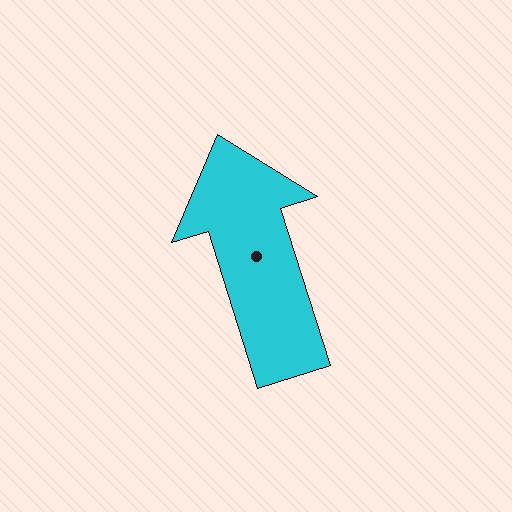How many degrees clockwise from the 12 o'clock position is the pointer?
Approximately 342 degrees.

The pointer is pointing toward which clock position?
Roughly 11 o'clock.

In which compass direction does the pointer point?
North.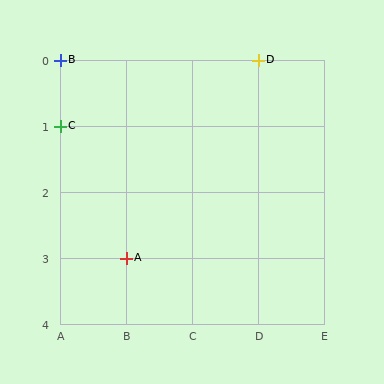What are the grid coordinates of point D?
Point D is at grid coordinates (D, 0).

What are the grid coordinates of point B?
Point B is at grid coordinates (A, 0).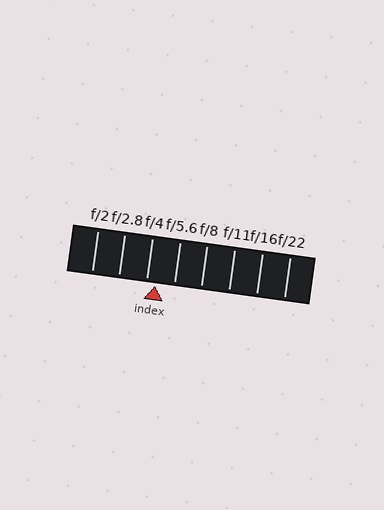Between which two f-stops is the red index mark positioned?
The index mark is between f/4 and f/5.6.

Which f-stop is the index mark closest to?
The index mark is closest to f/4.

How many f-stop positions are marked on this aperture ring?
There are 8 f-stop positions marked.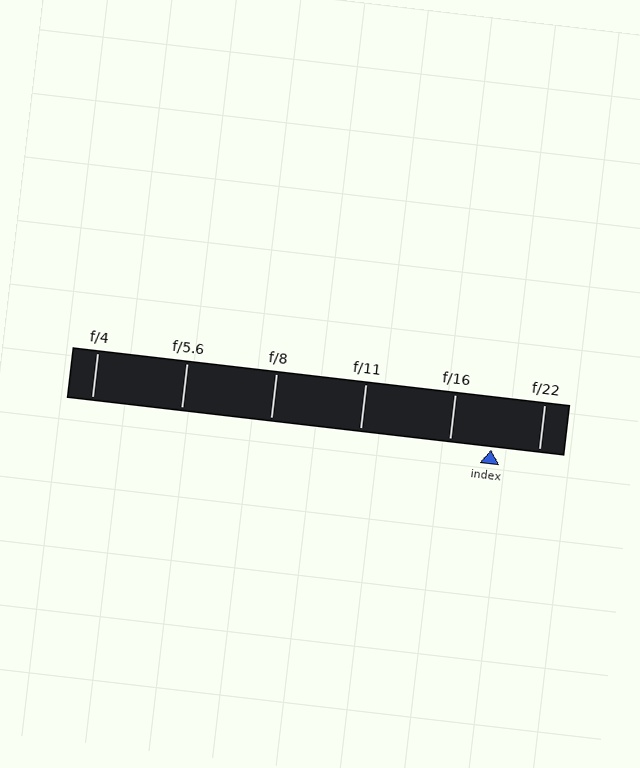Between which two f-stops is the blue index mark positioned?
The index mark is between f/16 and f/22.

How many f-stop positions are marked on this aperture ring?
There are 6 f-stop positions marked.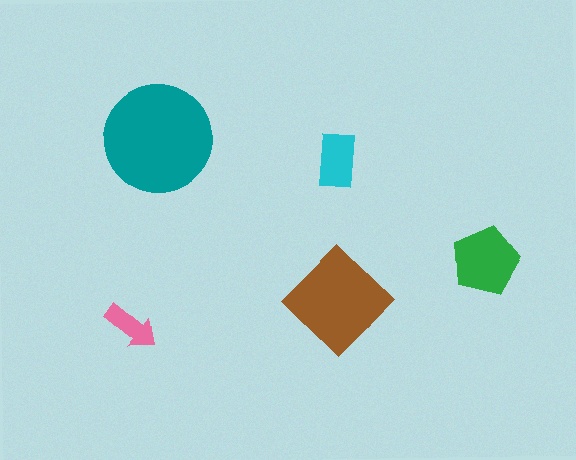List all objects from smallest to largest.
The pink arrow, the cyan rectangle, the green pentagon, the brown diamond, the teal circle.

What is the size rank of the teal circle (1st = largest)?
1st.